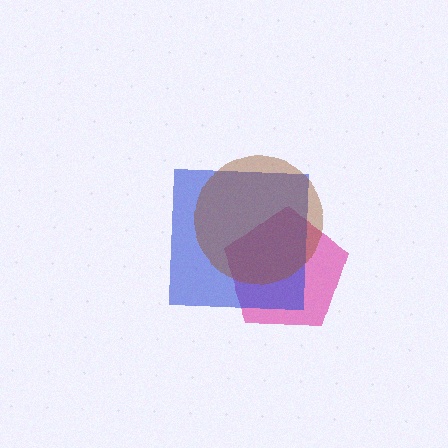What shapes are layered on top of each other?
The layered shapes are: a magenta pentagon, a blue square, a brown circle.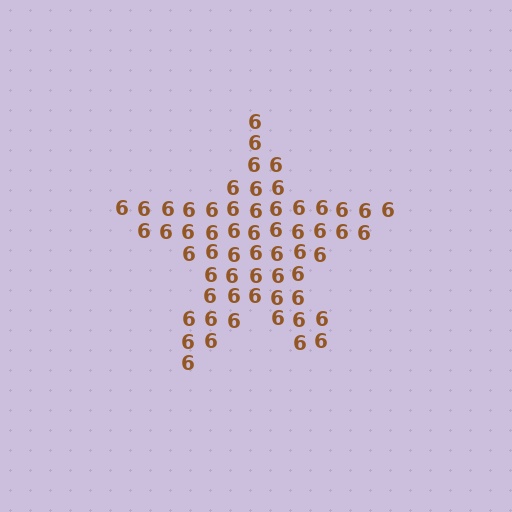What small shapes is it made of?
It is made of small digit 6's.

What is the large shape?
The large shape is a star.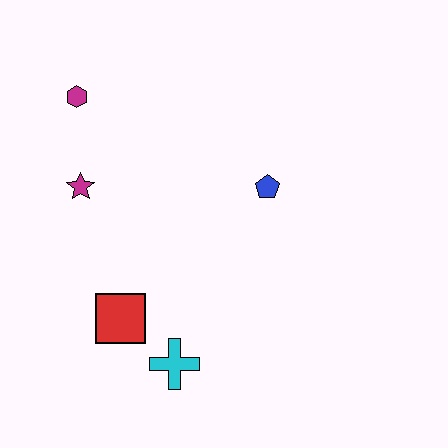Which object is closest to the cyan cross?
The red square is closest to the cyan cross.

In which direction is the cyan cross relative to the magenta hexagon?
The cyan cross is below the magenta hexagon.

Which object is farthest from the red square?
The magenta hexagon is farthest from the red square.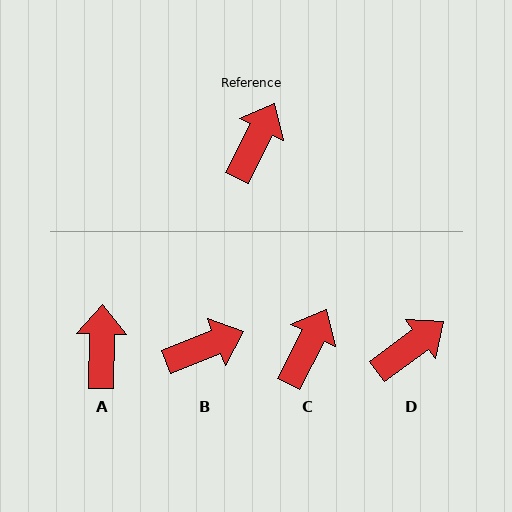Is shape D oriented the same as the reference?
No, it is off by about 26 degrees.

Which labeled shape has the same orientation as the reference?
C.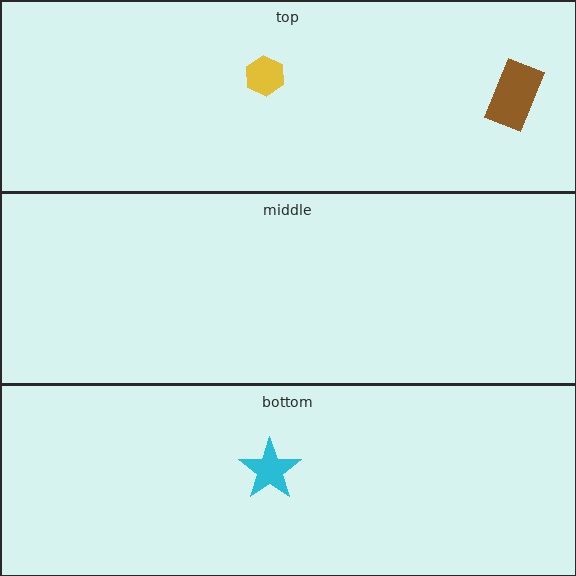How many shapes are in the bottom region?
1.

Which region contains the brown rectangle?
The top region.